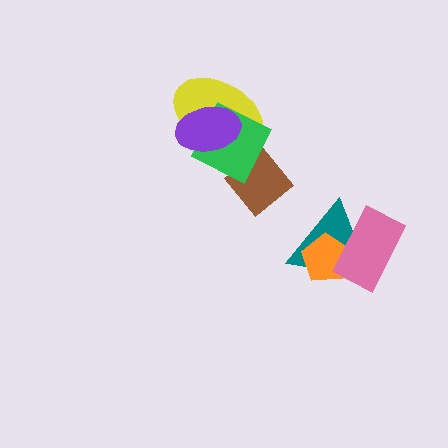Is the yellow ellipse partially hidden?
Yes, it is partially covered by another shape.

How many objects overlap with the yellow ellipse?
2 objects overlap with the yellow ellipse.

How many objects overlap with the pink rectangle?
2 objects overlap with the pink rectangle.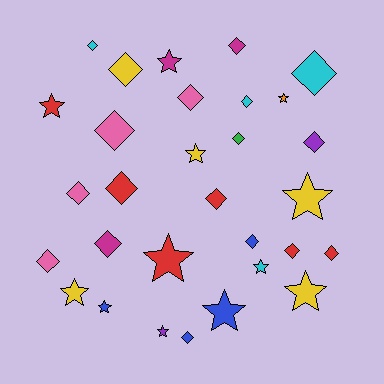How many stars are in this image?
There are 12 stars.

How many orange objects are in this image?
There is 1 orange object.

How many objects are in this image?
There are 30 objects.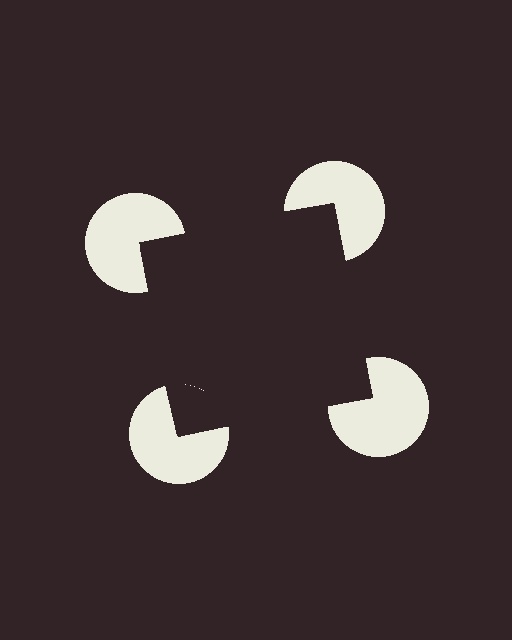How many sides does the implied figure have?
4 sides.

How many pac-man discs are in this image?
There are 4 — one at each vertex of the illusory square.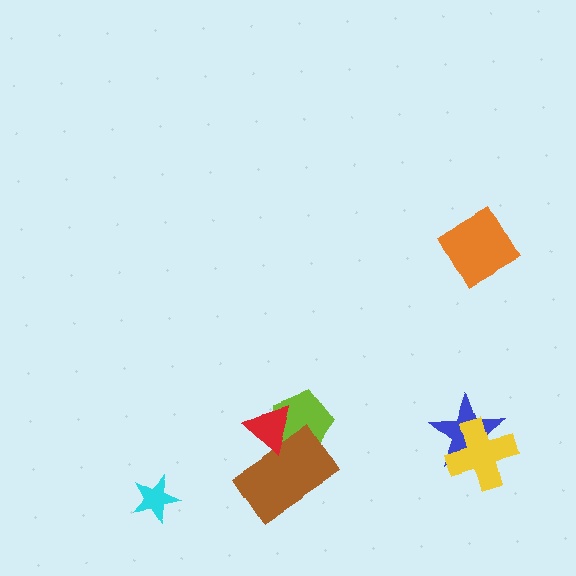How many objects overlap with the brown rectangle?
2 objects overlap with the brown rectangle.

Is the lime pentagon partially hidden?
Yes, it is partially covered by another shape.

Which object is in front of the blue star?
The yellow cross is in front of the blue star.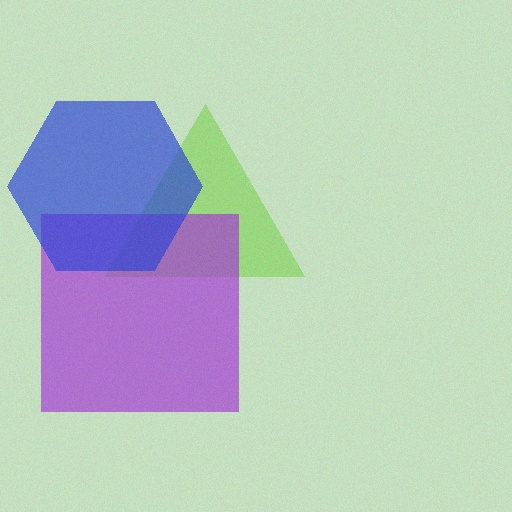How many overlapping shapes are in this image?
There are 3 overlapping shapes in the image.